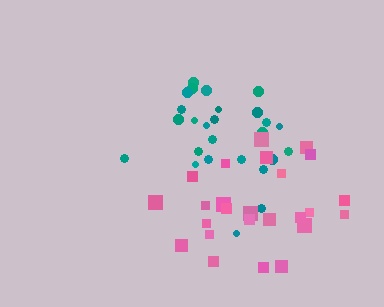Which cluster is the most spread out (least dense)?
Pink.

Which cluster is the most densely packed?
Teal.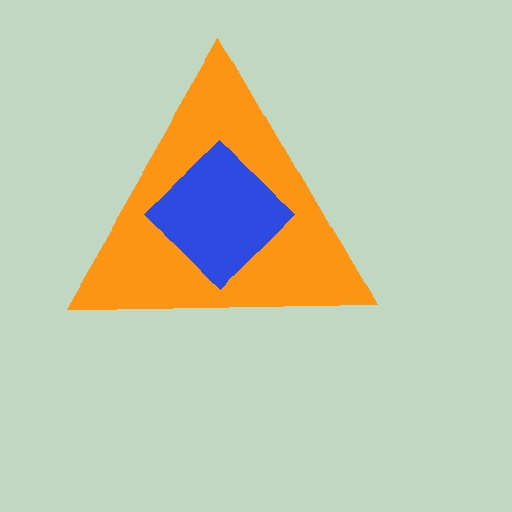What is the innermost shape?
The blue diamond.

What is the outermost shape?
The orange triangle.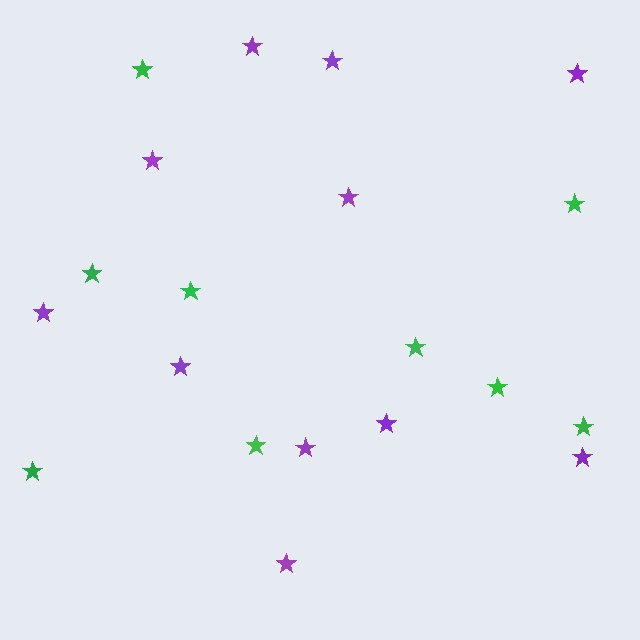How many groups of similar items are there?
There are 2 groups: one group of purple stars (11) and one group of green stars (9).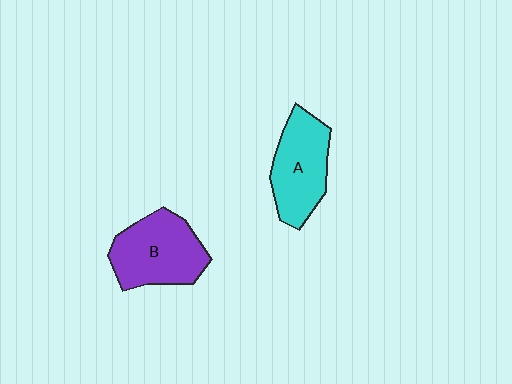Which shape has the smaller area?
Shape A (cyan).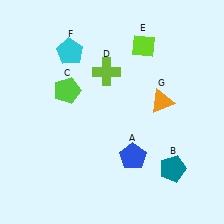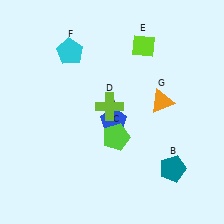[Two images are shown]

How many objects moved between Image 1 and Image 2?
3 objects moved between the two images.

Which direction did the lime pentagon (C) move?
The lime pentagon (C) moved right.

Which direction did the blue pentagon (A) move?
The blue pentagon (A) moved up.